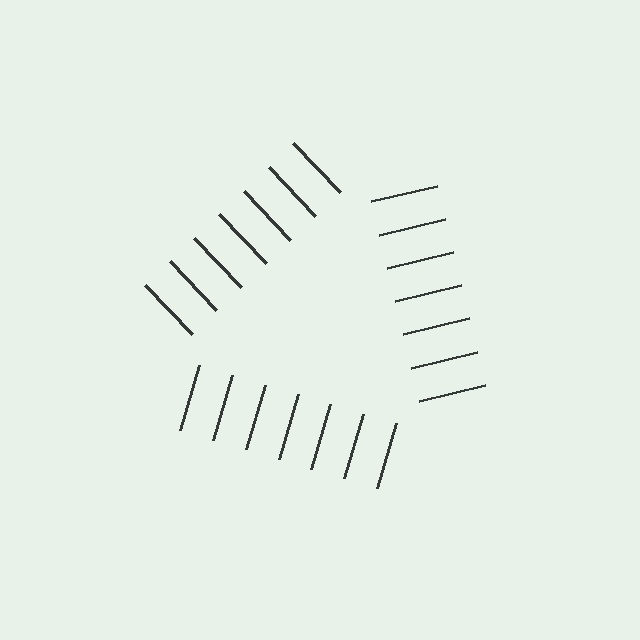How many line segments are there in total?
21 — 7 along each of the 3 edges.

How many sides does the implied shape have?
3 sides — the line-ends trace a triangle.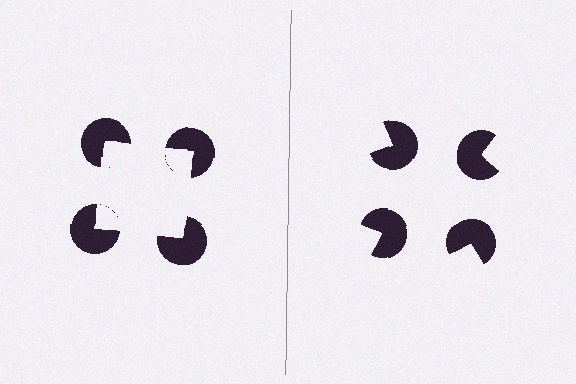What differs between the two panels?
The pac-man discs are positioned identically on both sides; only the wedge orientations differ. On the left they align to a square; on the right they are misaligned.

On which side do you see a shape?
An illusory square appears on the left side. On the right side the wedge cuts are rotated, so no coherent shape forms.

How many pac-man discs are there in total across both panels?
8 — 4 on each side.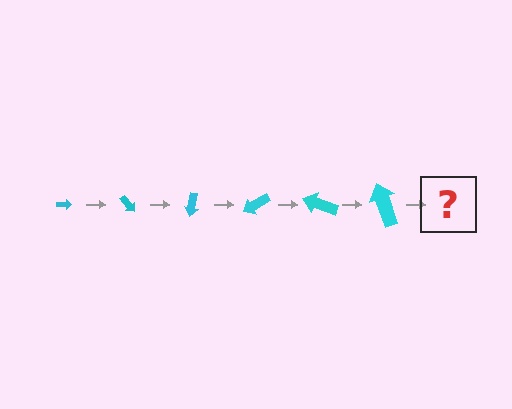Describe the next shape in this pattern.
It should be an arrow, larger than the previous one and rotated 300 degrees from the start.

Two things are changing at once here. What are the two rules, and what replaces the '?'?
The two rules are that the arrow grows larger each step and it rotates 50 degrees each step. The '?' should be an arrow, larger than the previous one and rotated 300 degrees from the start.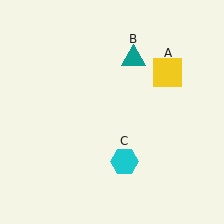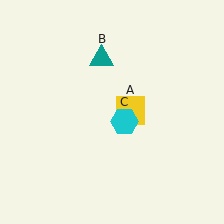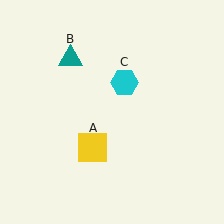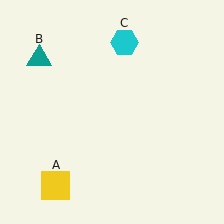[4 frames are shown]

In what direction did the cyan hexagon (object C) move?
The cyan hexagon (object C) moved up.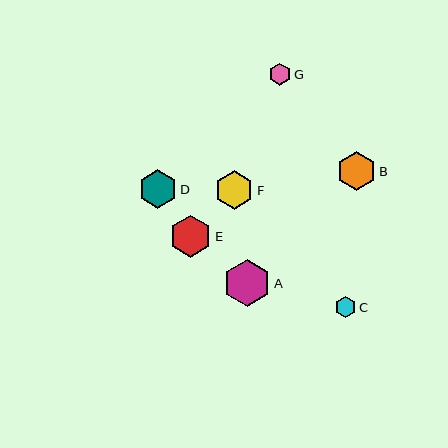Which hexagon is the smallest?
Hexagon C is the smallest with a size of approximately 21 pixels.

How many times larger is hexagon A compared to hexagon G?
Hexagon A is approximately 2.2 times the size of hexagon G.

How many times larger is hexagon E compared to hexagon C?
Hexagon E is approximately 2.0 times the size of hexagon C.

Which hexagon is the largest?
Hexagon A is the largest with a size of approximately 48 pixels.